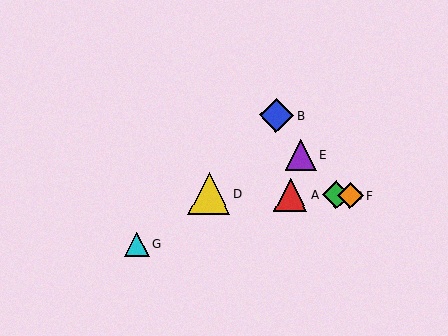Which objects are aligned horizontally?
Objects A, C, D, F are aligned horizontally.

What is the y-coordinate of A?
Object A is at y≈195.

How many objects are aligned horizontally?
4 objects (A, C, D, F) are aligned horizontally.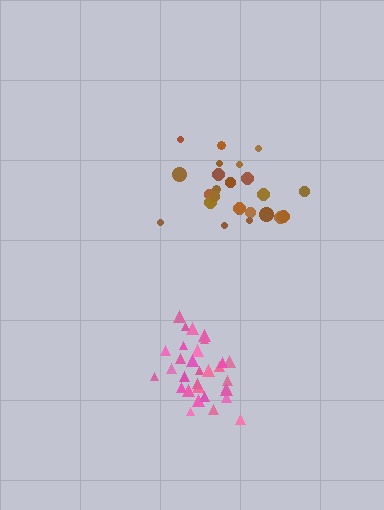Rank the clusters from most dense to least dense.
pink, brown.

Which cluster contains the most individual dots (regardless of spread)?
Pink (31).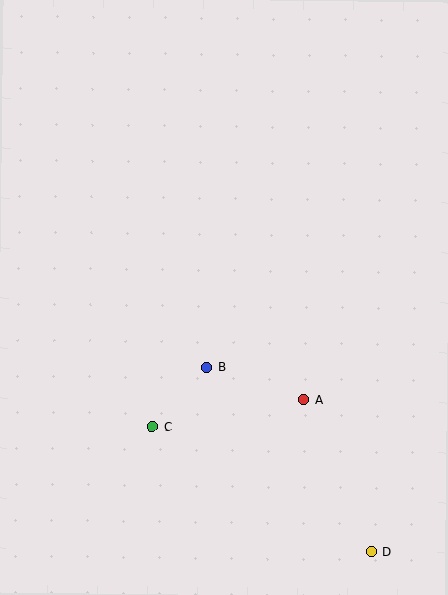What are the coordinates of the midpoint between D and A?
The midpoint between D and A is at (337, 475).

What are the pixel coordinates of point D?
Point D is at (371, 551).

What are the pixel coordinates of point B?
Point B is at (207, 367).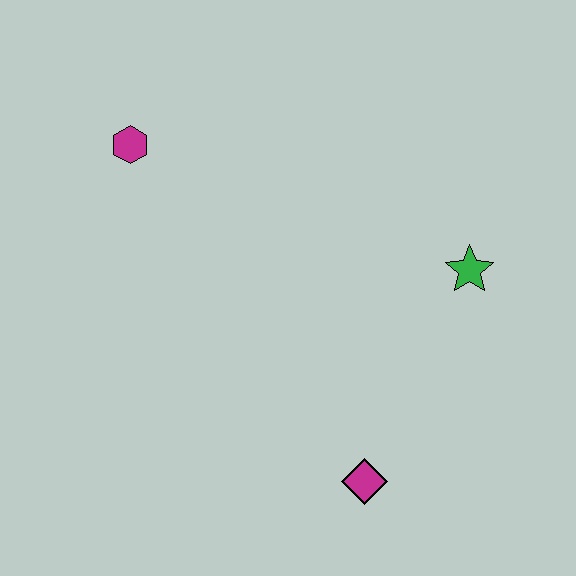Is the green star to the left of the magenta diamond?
No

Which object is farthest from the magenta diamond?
The magenta hexagon is farthest from the magenta diamond.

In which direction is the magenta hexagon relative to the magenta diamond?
The magenta hexagon is above the magenta diamond.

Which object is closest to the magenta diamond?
The green star is closest to the magenta diamond.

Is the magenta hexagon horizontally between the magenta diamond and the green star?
No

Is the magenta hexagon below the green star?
No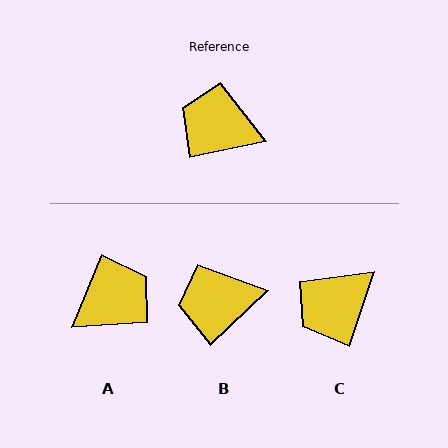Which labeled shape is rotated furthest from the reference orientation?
A, about 124 degrees away.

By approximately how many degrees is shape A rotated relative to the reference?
Approximately 124 degrees clockwise.